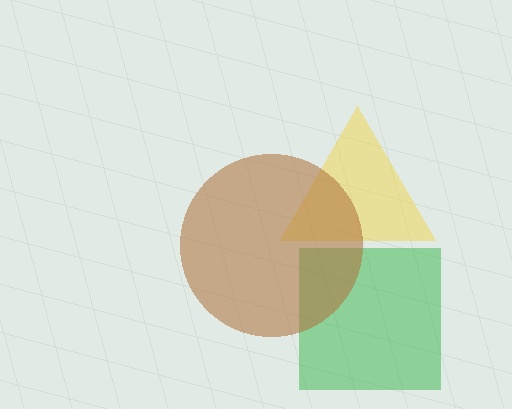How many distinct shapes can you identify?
There are 3 distinct shapes: a yellow triangle, a green square, a brown circle.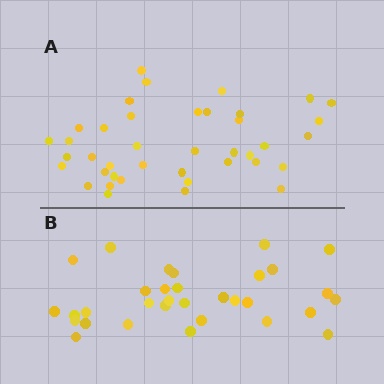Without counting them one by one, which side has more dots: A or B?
Region A (the top region) has more dots.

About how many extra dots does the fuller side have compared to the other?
Region A has roughly 8 or so more dots than region B.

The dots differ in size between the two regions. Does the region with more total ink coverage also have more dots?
No. Region B has more total ink coverage because its dots are larger, but region A actually contains more individual dots. Total area can be misleading — the number of items is what matters here.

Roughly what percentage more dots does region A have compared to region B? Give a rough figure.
About 25% more.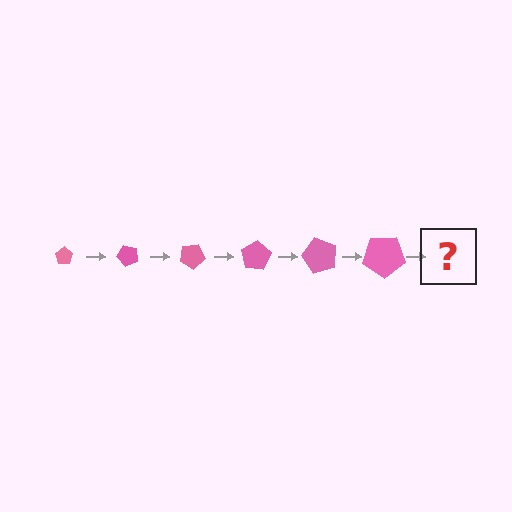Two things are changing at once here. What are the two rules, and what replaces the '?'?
The two rules are that the pentagon grows larger each step and it rotates 50 degrees each step. The '?' should be a pentagon, larger than the previous one and rotated 300 degrees from the start.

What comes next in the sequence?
The next element should be a pentagon, larger than the previous one and rotated 300 degrees from the start.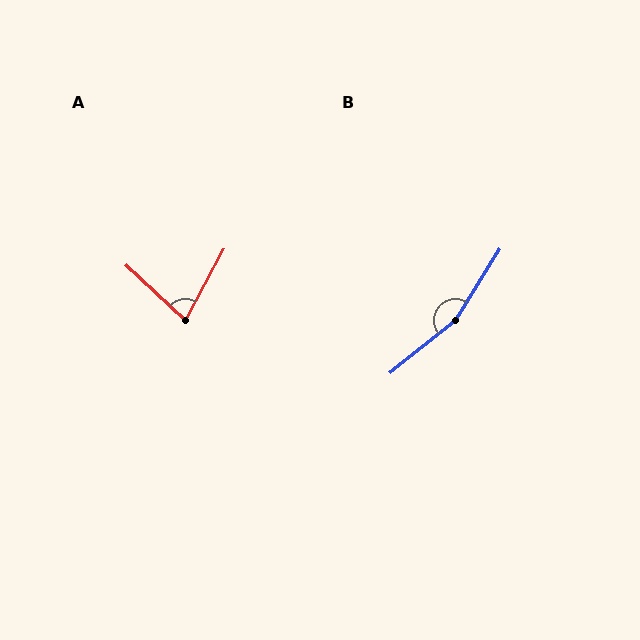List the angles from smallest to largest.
A (75°), B (160°).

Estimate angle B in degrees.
Approximately 160 degrees.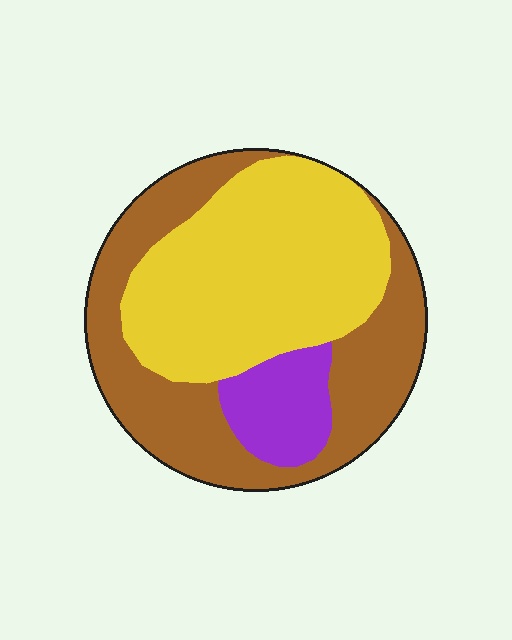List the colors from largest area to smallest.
From largest to smallest: yellow, brown, purple.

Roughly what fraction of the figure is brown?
Brown takes up about two fifths (2/5) of the figure.